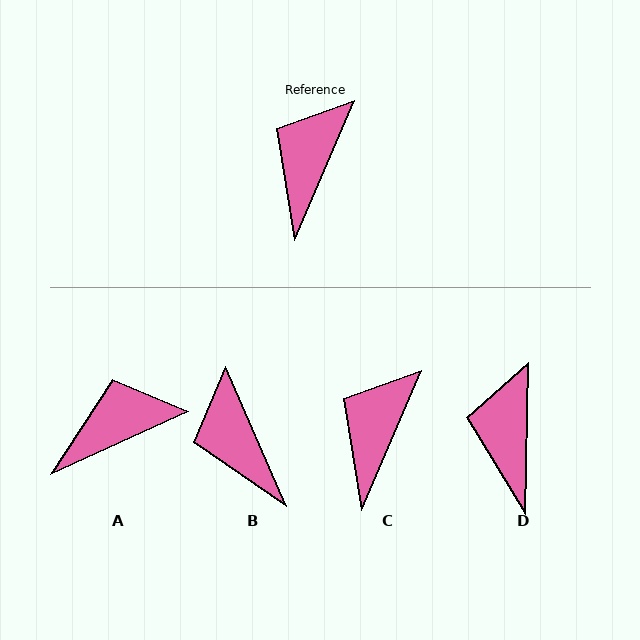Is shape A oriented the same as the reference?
No, it is off by about 42 degrees.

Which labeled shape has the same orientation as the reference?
C.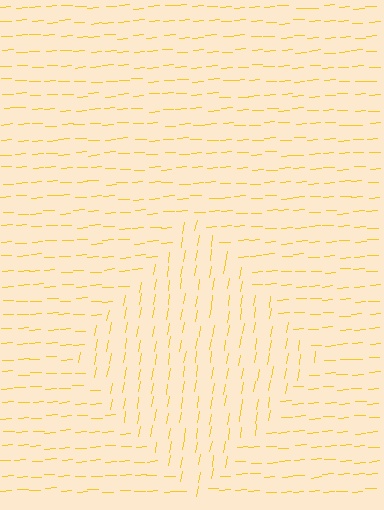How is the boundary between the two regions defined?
The boundary is defined purely by a change in line orientation (approximately 77 degrees difference). All lines are the same color and thickness.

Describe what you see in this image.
The image is filled with small yellow line segments. A diamond region in the image has lines oriented differently from the surrounding lines, creating a visible texture boundary.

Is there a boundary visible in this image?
Yes, there is a texture boundary formed by a change in line orientation.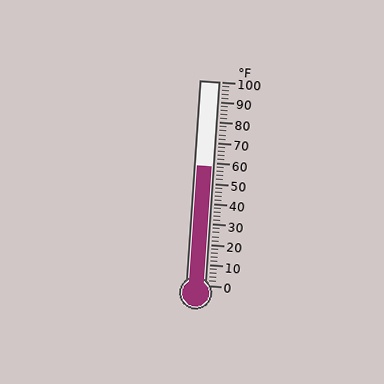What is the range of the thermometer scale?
The thermometer scale ranges from 0°F to 100°F.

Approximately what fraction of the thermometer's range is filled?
The thermometer is filled to approximately 60% of its range.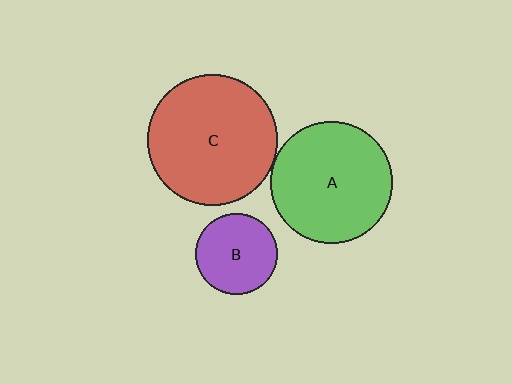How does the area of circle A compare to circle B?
Approximately 2.2 times.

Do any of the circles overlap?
No, none of the circles overlap.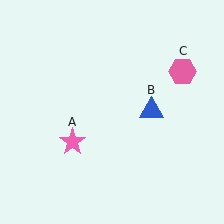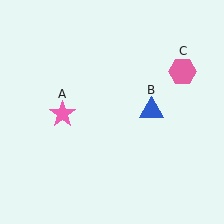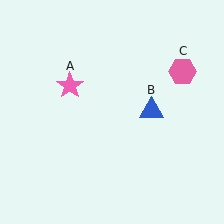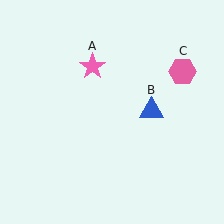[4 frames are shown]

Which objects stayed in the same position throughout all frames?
Blue triangle (object B) and pink hexagon (object C) remained stationary.